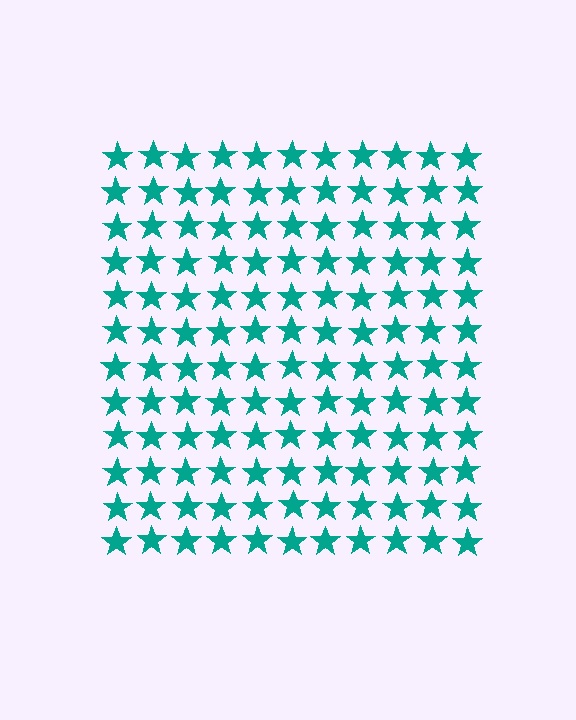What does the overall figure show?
The overall figure shows a square.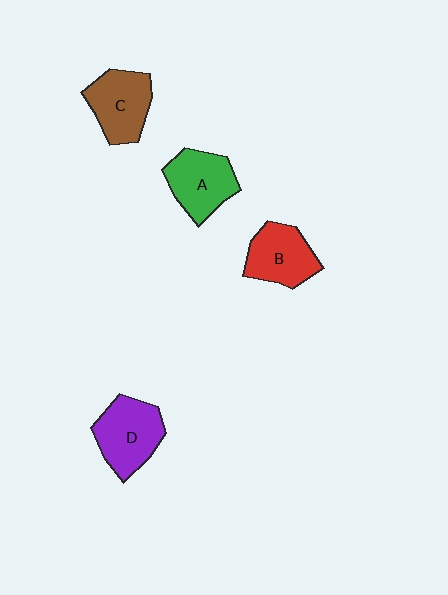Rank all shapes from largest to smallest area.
From largest to smallest: D (purple), A (green), C (brown), B (red).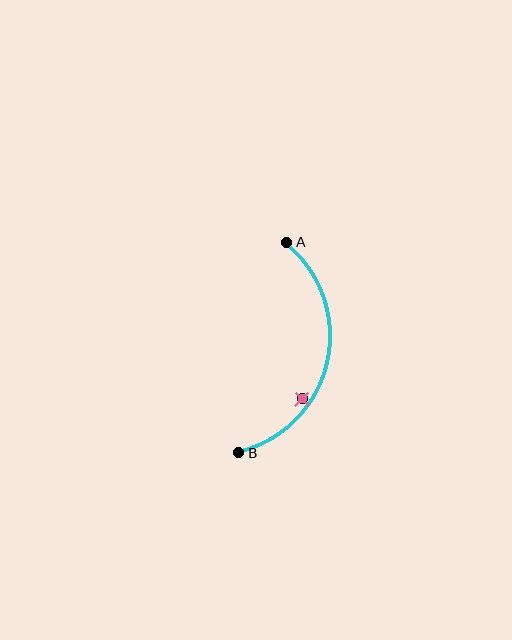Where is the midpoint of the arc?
The arc midpoint is the point on the curve farthest from the straight line joining A and B. It sits to the right of that line.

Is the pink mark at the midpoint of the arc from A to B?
No — the pink mark does not lie on the arc at all. It sits slightly inside the curve.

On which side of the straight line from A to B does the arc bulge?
The arc bulges to the right of the straight line connecting A and B.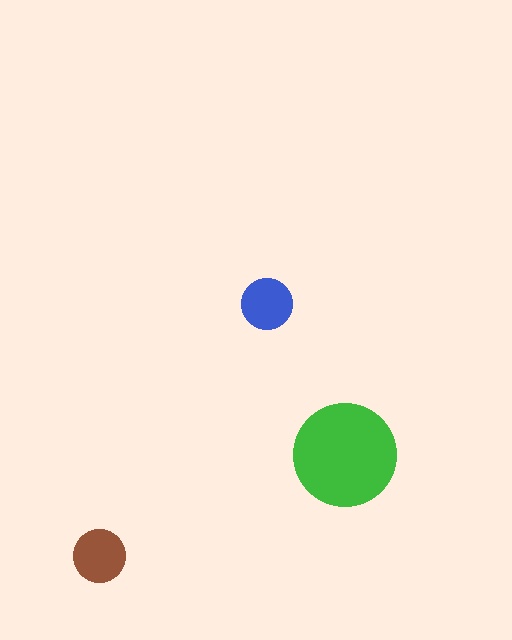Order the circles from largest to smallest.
the green one, the brown one, the blue one.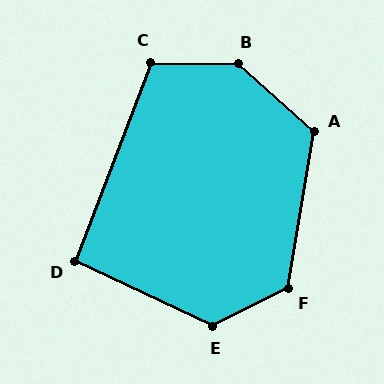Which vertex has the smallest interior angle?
D, at approximately 95 degrees.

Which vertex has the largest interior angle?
B, at approximately 139 degrees.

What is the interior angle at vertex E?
Approximately 128 degrees (obtuse).